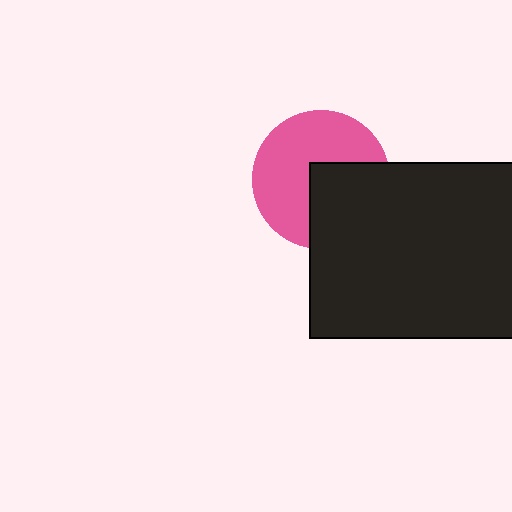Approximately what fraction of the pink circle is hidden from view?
Roughly 40% of the pink circle is hidden behind the black rectangle.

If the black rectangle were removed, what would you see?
You would see the complete pink circle.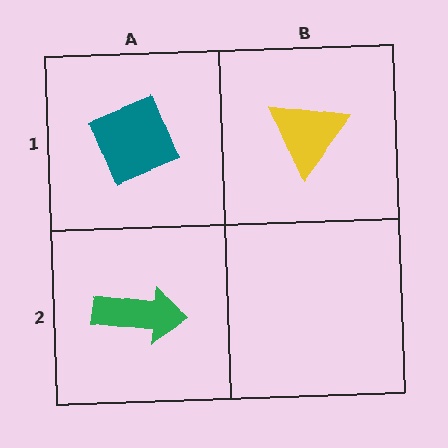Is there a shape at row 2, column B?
No, that cell is empty.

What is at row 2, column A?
A green arrow.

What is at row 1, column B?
A yellow triangle.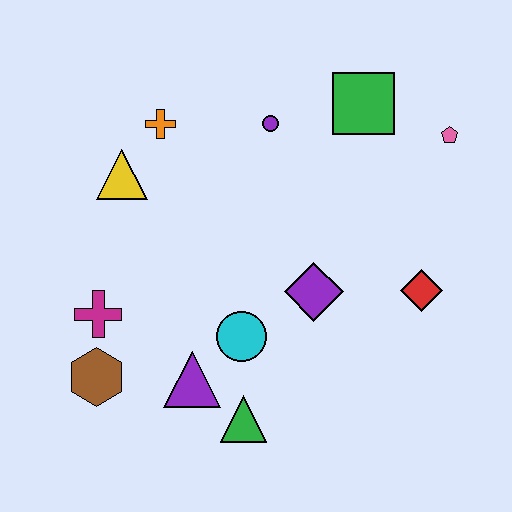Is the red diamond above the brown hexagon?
Yes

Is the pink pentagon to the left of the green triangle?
No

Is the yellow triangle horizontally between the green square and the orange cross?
No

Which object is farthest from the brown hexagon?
The pink pentagon is farthest from the brown hexagon.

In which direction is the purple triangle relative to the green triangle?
The purple triangle is to the left of the green triangle.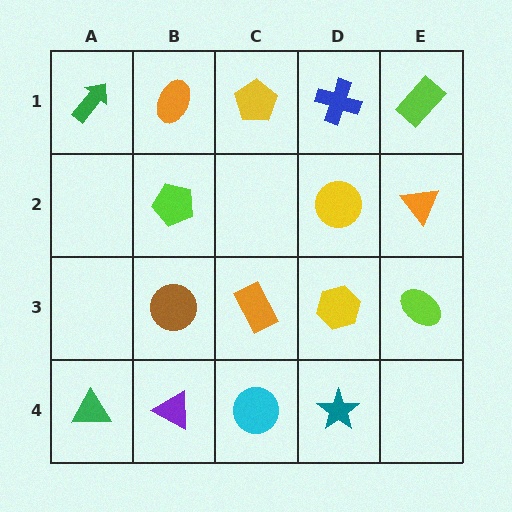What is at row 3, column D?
A yellow hexagon.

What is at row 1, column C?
A yellow pentagon.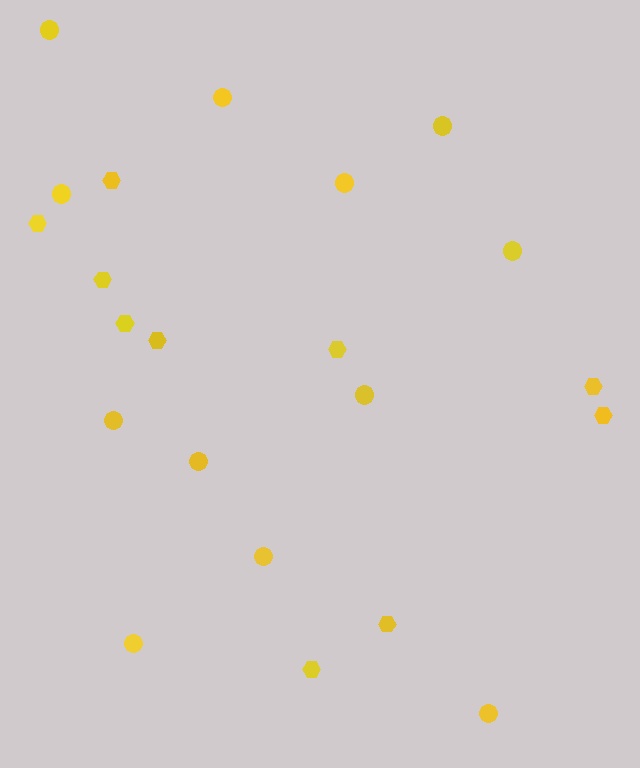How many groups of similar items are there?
There are 2 groups: one group of circles (12) and one group of hexagons (10).